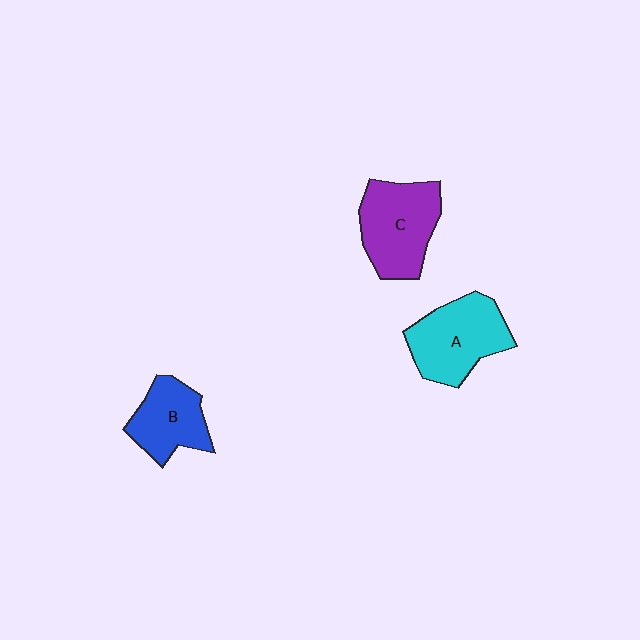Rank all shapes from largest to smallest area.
From largest to smallest: C (purple), A (cyan), B (blue).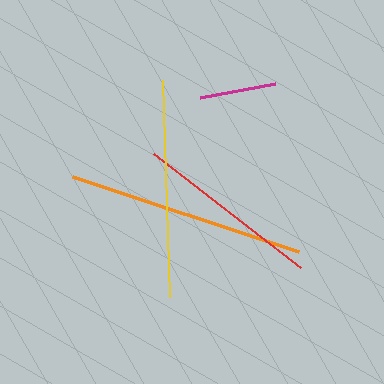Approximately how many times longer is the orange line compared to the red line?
The orange line is approximately 1.3 times the length of the red line.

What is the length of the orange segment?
The orange segment is approximately 238 pixels long.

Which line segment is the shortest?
The magenta line is the shortest at approximately 76 pixels.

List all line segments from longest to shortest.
From longest to shortest: orange, yellow, red, magenta.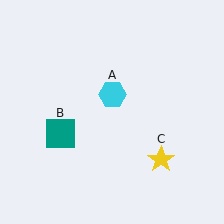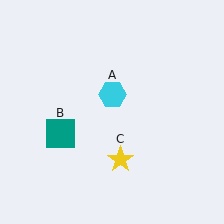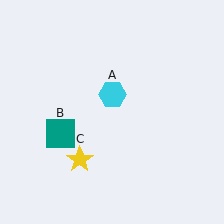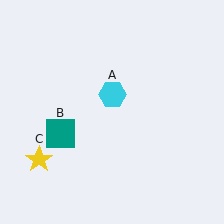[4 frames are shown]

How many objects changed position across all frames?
1 object changed position: yellow star (object C).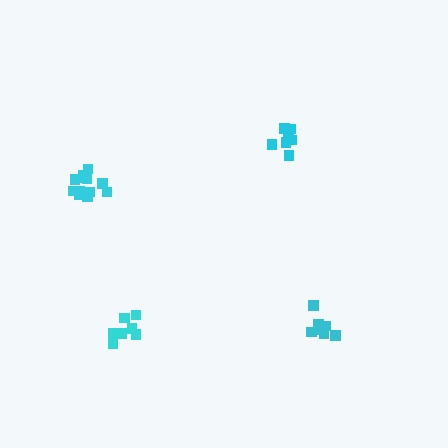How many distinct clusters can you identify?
There are 4 distinct clusters.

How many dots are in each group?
Group 1: 7 dots, Group 2: 7 dots, Group 3: 7 dots, Group 4: 12 dots (33 total).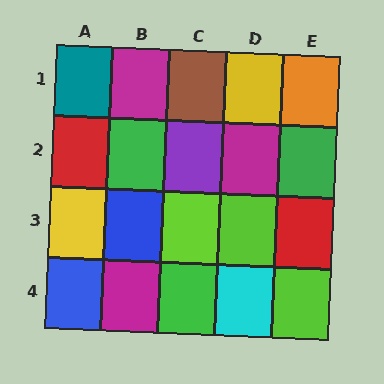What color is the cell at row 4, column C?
Green.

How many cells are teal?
1 cell is teal.